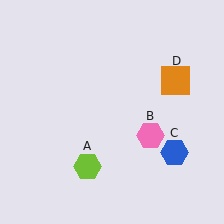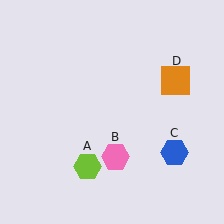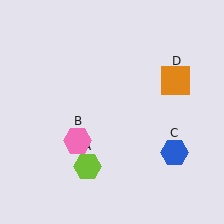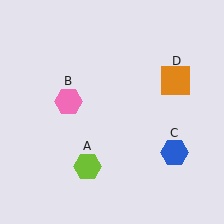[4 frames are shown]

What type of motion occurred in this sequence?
The pink hexagon (object B) rotated clockwise around the center of the scene.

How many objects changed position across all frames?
1 object changed position: pink hexagon (object B).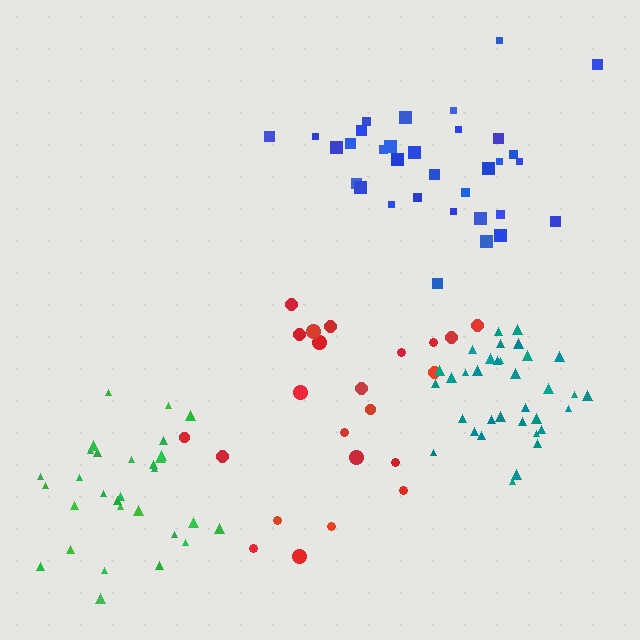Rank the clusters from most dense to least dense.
teal, blue, green, red.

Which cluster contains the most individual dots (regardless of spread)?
Teal (34).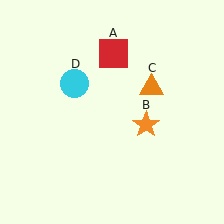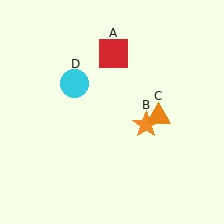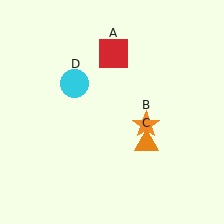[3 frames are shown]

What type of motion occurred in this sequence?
The orange triangle (object C) rotated clockwise around the center of the scene.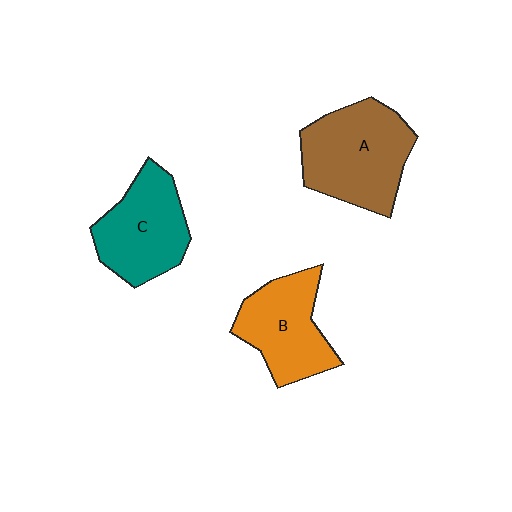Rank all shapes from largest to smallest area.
From largest to smallest: A (brown), C (teal), B (orange).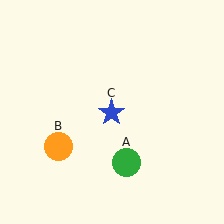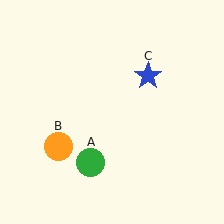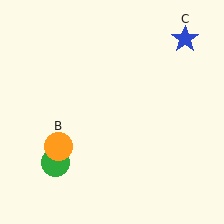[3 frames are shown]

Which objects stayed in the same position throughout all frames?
Orange circle (object B) remained stationary.